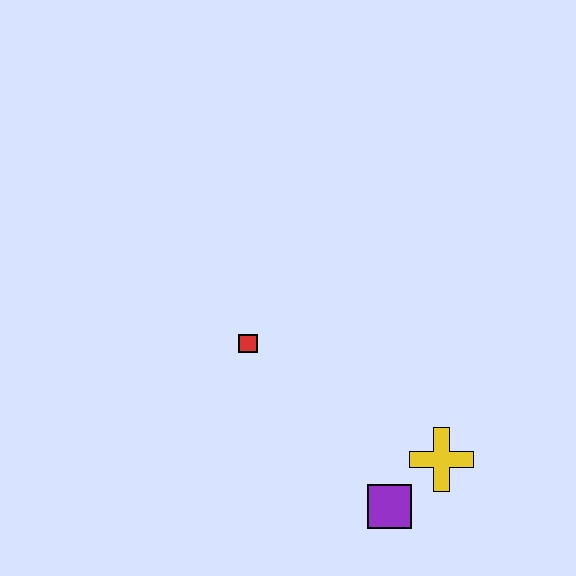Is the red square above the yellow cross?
Yes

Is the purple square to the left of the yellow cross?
Yes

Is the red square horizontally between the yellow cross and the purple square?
No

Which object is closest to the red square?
The purple square is closest to the red square.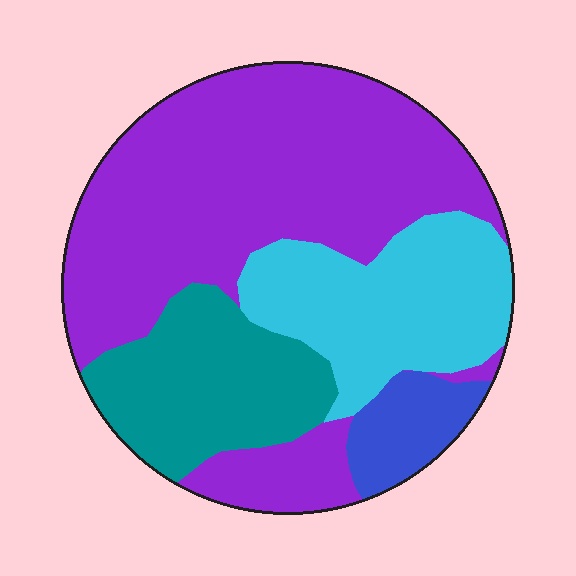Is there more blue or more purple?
Purple.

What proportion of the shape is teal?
Teal covers roughly 20% of the shape.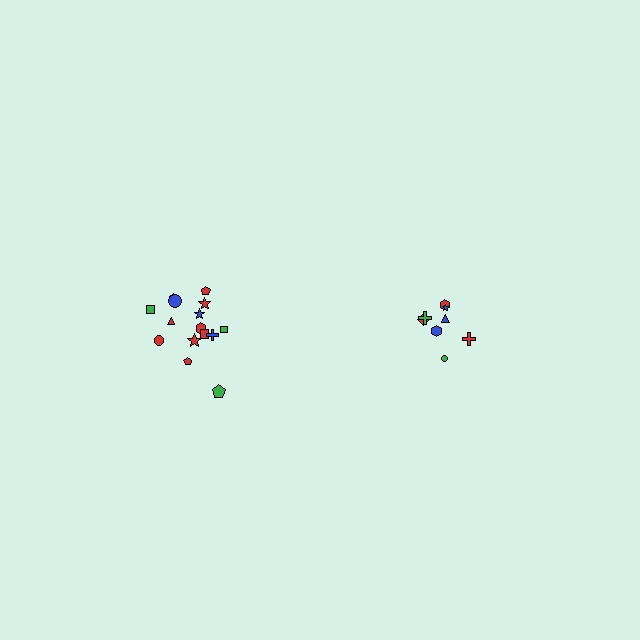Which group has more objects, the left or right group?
The left group.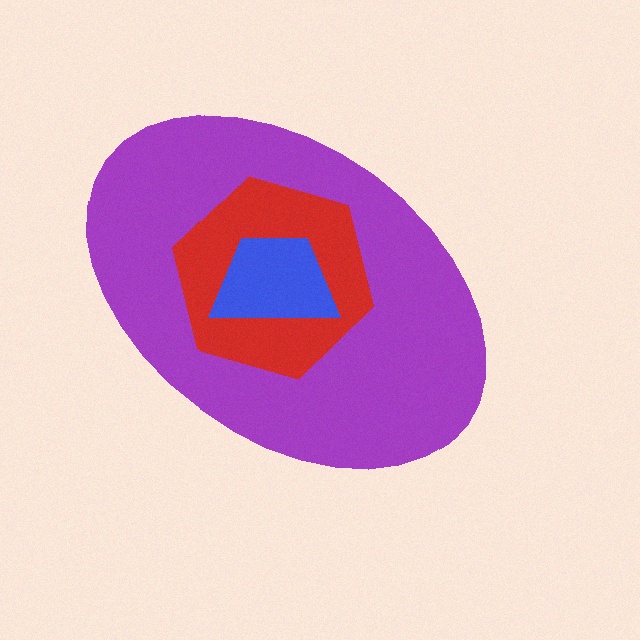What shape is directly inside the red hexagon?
The blue trapezoid.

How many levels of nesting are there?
3.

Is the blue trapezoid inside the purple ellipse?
Yes.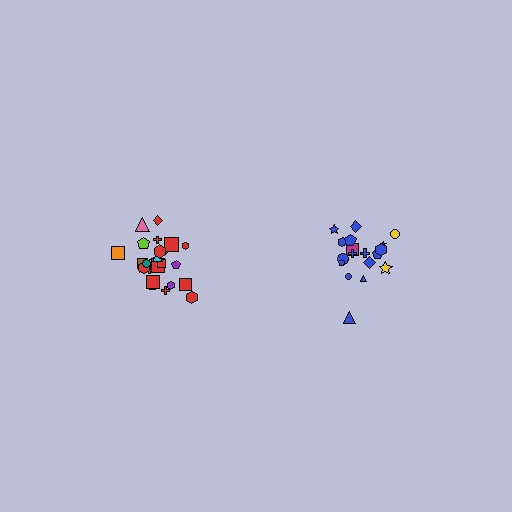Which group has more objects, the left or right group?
The left group.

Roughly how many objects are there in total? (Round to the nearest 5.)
Roughly 45 objects in total.